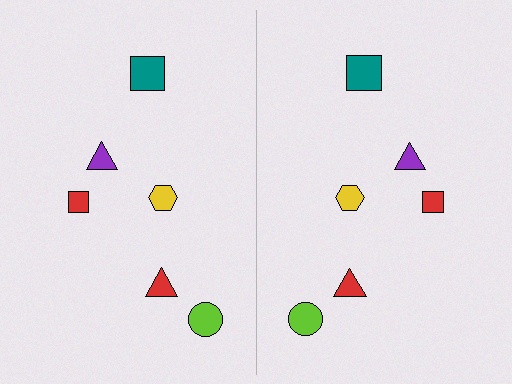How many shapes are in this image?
There are 12 shapes in this image.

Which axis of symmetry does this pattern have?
The pattern has a vertical axis of symmetry running through the center of the image.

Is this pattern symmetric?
Yes, this pattern has bilateral (reflection) symmetry.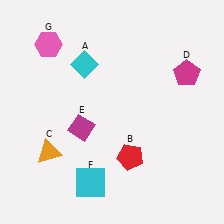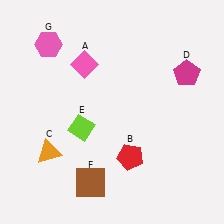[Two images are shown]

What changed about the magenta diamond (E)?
In Image 1, E is magenta. In Image 2, it changed to lime.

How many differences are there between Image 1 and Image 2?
There are 3 differences between the two images.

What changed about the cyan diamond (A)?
In Image 1, A is cyan. In Image 2, it changed to pink.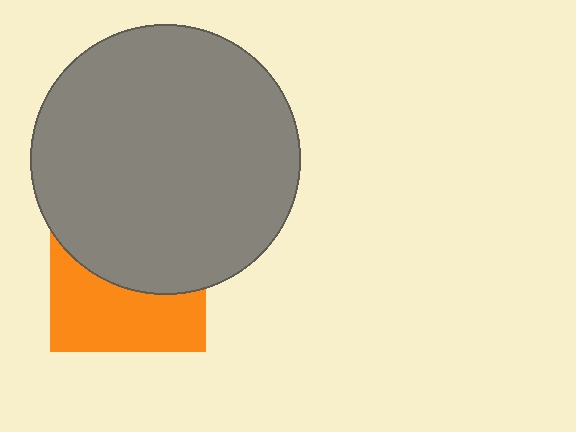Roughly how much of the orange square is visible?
About half of it is visible (roughly 46%).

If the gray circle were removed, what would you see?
You would see the complete orange square.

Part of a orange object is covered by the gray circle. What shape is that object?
It is a square.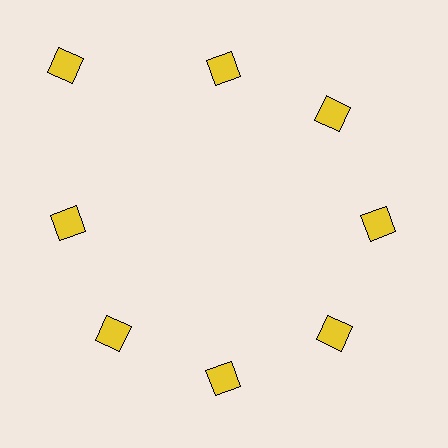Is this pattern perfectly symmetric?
No. The 8 yellow diamonds are arranged in a ring, but one element near the 10 o'clock position is pushed outward from the center, breaking the 8-fold rotational symmetry.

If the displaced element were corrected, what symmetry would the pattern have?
It would have 8-fold rotational symmetry — the pattern would map onto itself every 45 degrees.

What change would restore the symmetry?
The symmetry would be restored by moving it inward, back onto the ring so that all 8 diamonds sit at equal angles and equal distance from the center.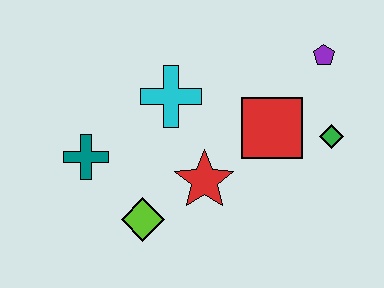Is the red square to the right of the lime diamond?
Yes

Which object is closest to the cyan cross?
The red star is closest to the cyan cross.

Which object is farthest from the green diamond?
The teal cross is farthest from the green diamond.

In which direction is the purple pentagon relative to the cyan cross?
The purple pentagon is to the right of the cyan cross.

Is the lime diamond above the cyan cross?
No